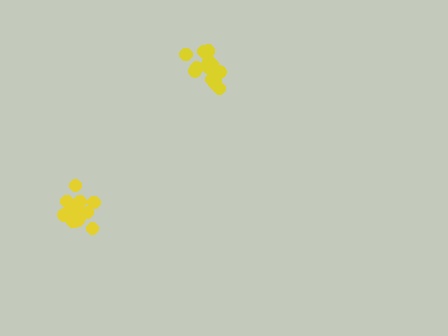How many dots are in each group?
Group 1: 14 dots, Group 2: 13 dots (27 total).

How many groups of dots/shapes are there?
There are 2 groups.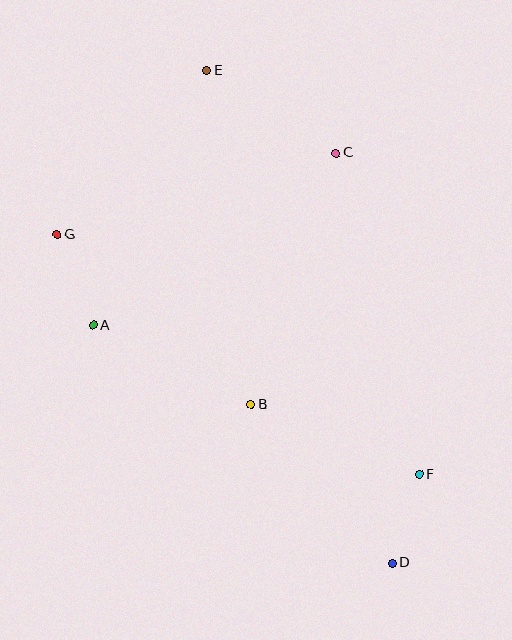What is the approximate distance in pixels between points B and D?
The distance between B and D is approximately 212 pixels.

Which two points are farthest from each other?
Points D and E are farthest from each other.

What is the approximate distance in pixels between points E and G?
The distance between E and G is approximately 222 pixels.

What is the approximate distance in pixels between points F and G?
The distance between F and G is approximately 434 pixels.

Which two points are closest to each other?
Points D and F are closest to each other.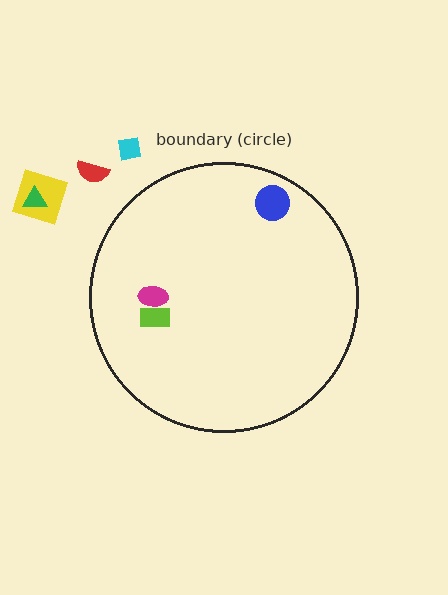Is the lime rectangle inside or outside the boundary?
Inside.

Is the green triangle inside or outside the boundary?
Outside.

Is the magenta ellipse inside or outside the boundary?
Inside.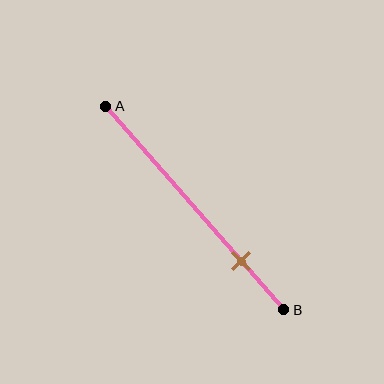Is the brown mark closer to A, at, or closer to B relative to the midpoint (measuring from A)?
The brown mark is closer to point B than the midpoint of segment AB.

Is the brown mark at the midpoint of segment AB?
No, the mark is at about 75% from A, not at the 50% midpoint.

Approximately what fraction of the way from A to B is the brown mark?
The brown mark is approximately 75% of the way from A to B.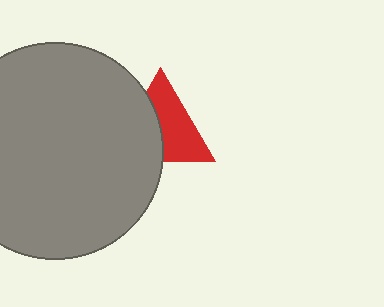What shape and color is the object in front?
The object in front is a gray circle.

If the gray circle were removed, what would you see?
You would see the complete red triangle.